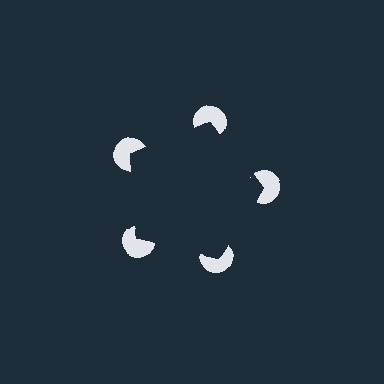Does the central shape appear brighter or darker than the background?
It typically appears slightly darker than the background, even though no actual brightness change is drawn.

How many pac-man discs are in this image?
There are 5 — one at each vertex of the illusory pentagon.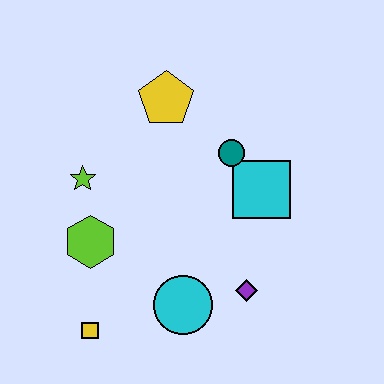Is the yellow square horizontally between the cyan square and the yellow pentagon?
No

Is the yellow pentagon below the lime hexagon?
No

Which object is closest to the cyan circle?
The purple diamond is closest to the cyan circle.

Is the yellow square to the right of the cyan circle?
No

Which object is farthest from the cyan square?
The yellow square is farthest from the cyan square.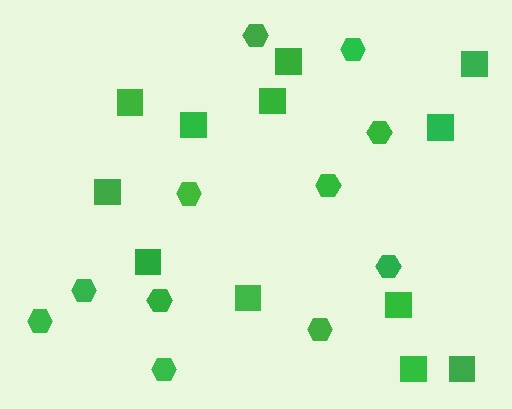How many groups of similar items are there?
There are 2 groups: one group of squares (12) and one group of hexagons (11).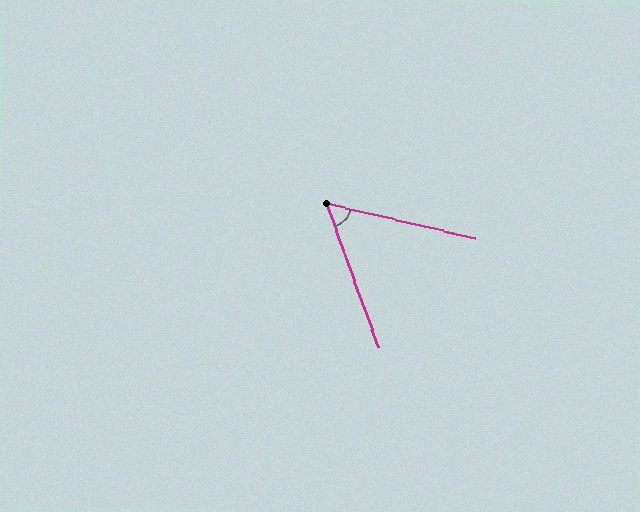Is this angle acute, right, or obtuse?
It is acute.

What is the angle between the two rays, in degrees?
Approximately 57 degrees.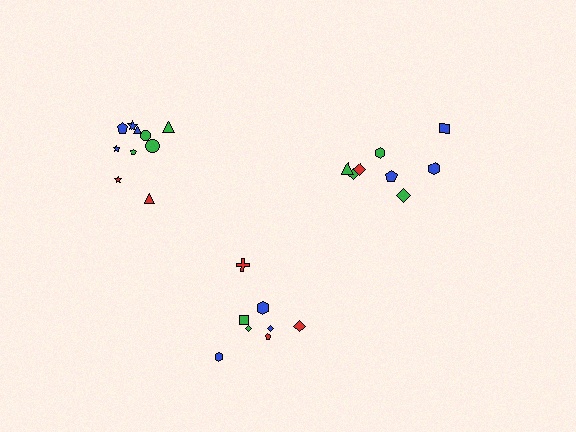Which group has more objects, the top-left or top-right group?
The top-left group.